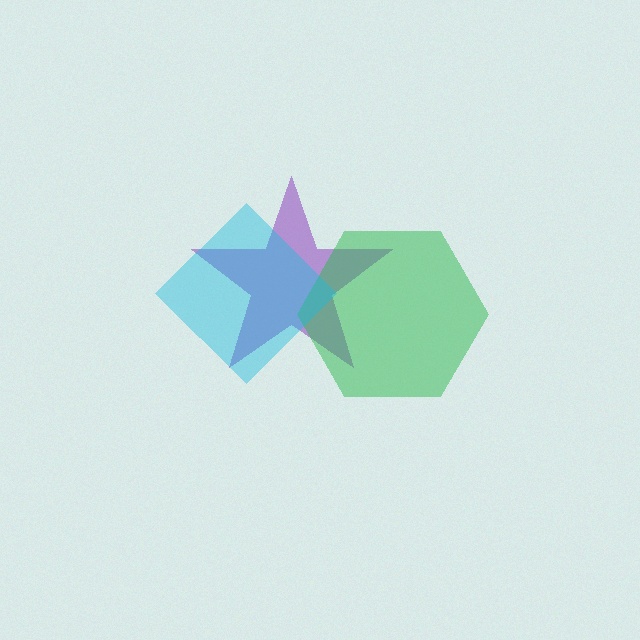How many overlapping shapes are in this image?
There are 3 overlapping shapes in the image.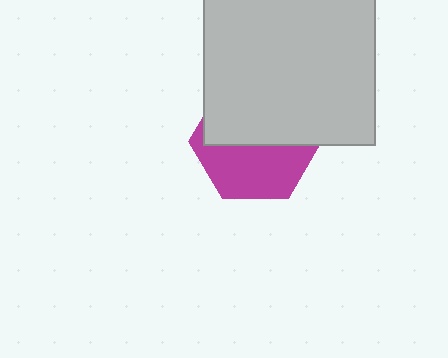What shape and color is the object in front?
The object in front is a light gray rectangle.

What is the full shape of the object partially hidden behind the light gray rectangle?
The partially hidden object is a magenta hexagon.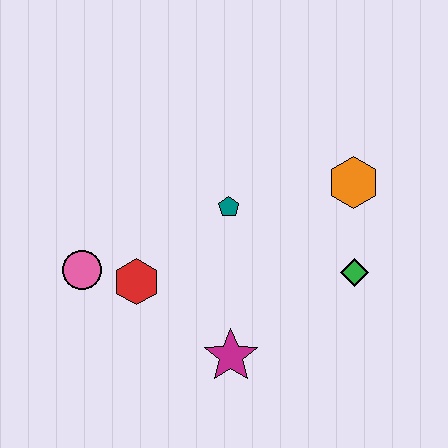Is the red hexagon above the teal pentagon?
No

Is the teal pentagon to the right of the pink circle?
Yes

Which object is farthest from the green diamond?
The pink circle is farthest from the green diamond.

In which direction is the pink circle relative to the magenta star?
The pink circle is to the left of the magenta star.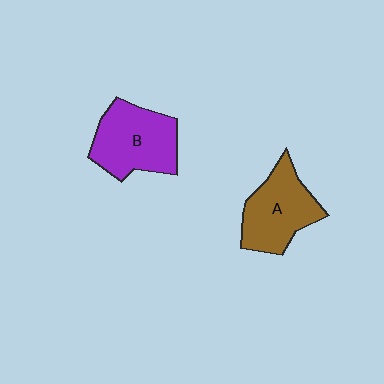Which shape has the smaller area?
Shape A (brown).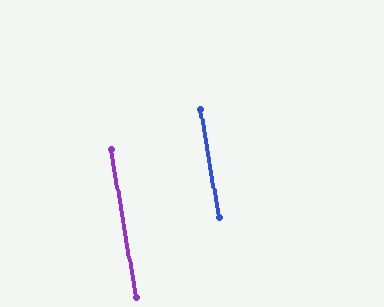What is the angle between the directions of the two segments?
Approximately 0 degrees.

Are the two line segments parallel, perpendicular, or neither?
Parallel — their directions differ by only 0.1°.